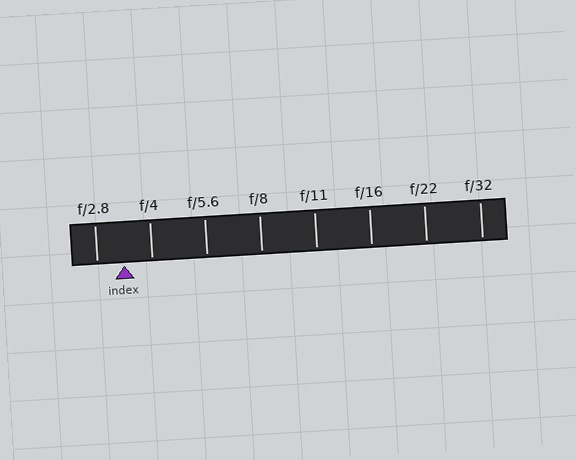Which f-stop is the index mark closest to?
The index mark is closest to f/2.8.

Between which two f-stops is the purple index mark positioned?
The index mark is between f/2.8 and f/4.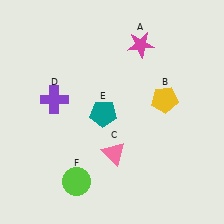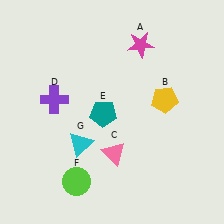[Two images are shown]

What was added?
A cyan triangle (G) was added in Image 2.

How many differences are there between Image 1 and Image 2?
There is 1 difference between the two images.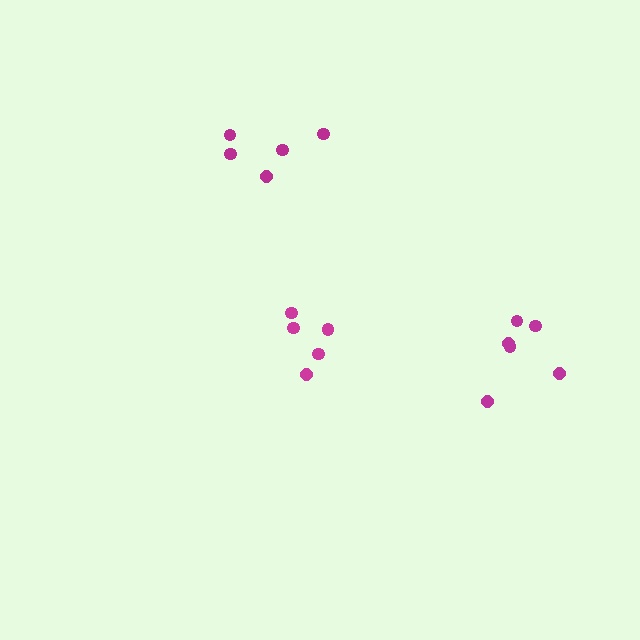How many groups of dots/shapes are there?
There are 3 groups.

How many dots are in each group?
Group 1: 5 dots, Group 2: 5 dots, Group 3: 6 dots (16 total).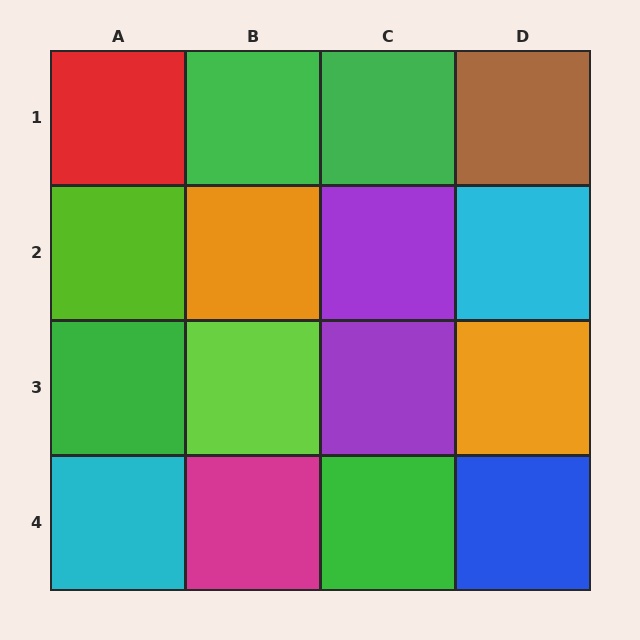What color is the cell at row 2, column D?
Cyan.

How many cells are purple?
2 cells are purple.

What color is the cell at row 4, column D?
Blue.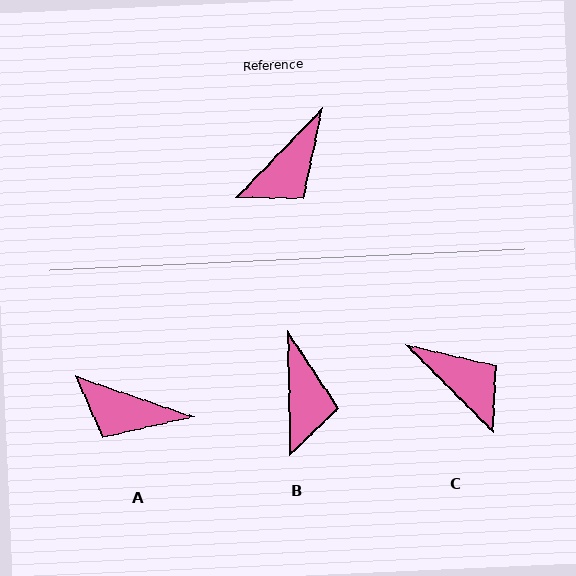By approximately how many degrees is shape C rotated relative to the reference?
Approximately 89 degrees counter-clockwise.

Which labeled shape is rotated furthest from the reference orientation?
C, about 89 degrees away.